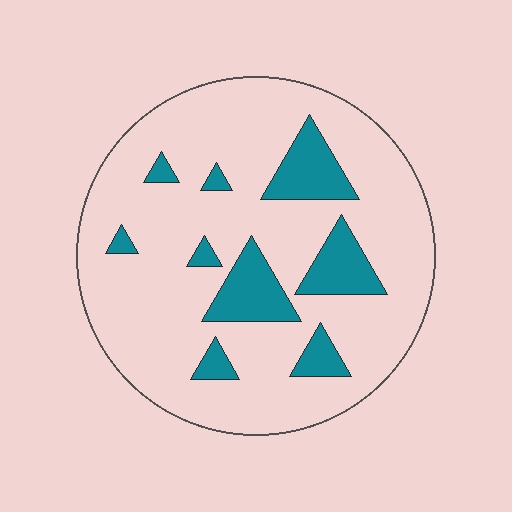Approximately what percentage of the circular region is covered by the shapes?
Approximately 15%.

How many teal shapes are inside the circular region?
9.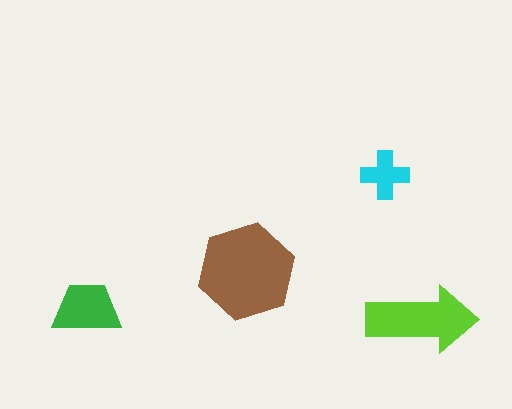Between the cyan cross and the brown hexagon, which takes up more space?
The brown hexagon.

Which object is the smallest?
The cyan cross.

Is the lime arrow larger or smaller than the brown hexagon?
Smaller.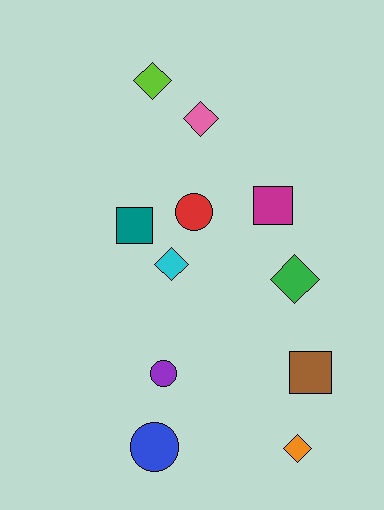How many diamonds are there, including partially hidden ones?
There are 5 diamonds.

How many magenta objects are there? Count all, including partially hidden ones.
There is 1 magenta object.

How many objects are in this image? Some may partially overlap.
There are 11 objects.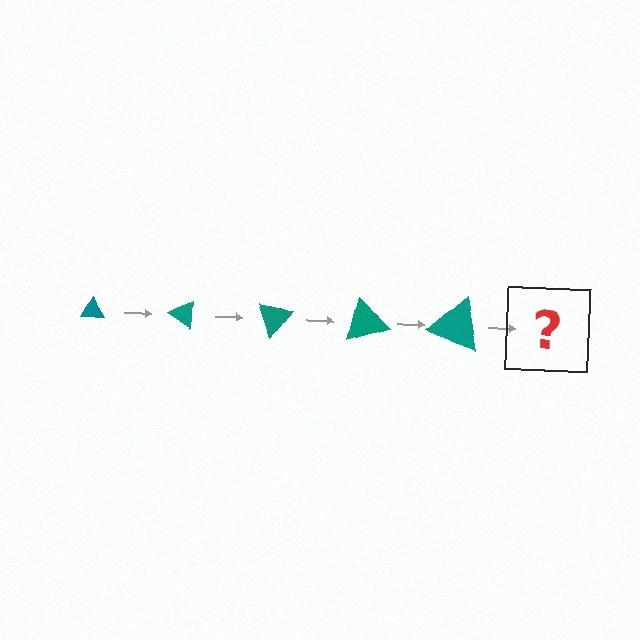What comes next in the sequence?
The next element should be a triangle, larger than the previous one and rotated 175 degrees from the start.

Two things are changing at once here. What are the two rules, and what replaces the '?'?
The two rules are that the triangle grows larger each step and it rotates 35 degrees each step. The '?' should be a triangle, larger than the previous one and rotated 175 degrees from the start.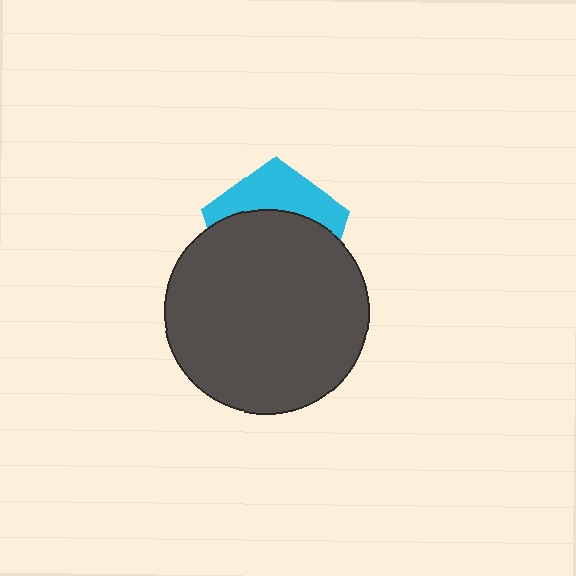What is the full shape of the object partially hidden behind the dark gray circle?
The partially hidden object is a cyan pentagon.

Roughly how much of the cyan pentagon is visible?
A small part of it is visible (roughly 35%).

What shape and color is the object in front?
The object in front is a dark gray circle.